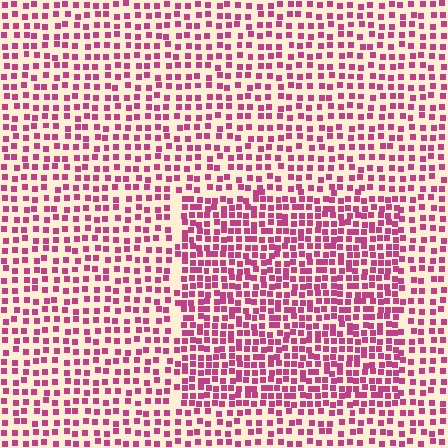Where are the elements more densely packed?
The elements are more densely packed inside the rectangle boundary.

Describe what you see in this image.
The image contains small magenta elements arranged at two different densities. A rectangle-shaped region is visible where the elements are more densely packed than the surrounding area.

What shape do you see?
I see a rectangle.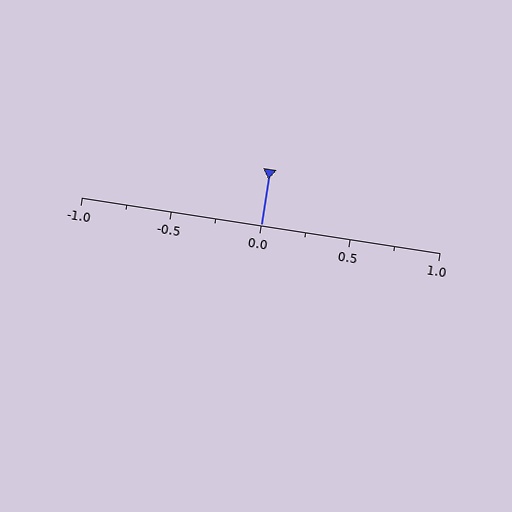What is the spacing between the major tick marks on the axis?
The major ticks are spaced 0.5 apart.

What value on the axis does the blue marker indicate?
The marker indicates approximately 0.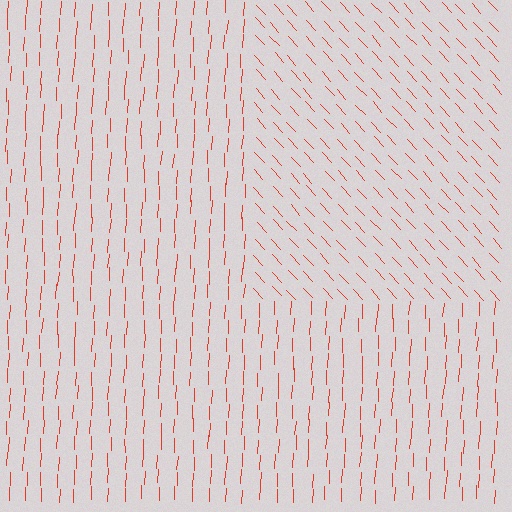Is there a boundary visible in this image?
Yes, there is a texture boundary formed by a change in line orientation.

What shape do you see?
I see a rectangle.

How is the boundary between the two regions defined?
The boundary is defined purely by a change in line orientation (approximately 45 degrees difference). All lines are the same color and thickness.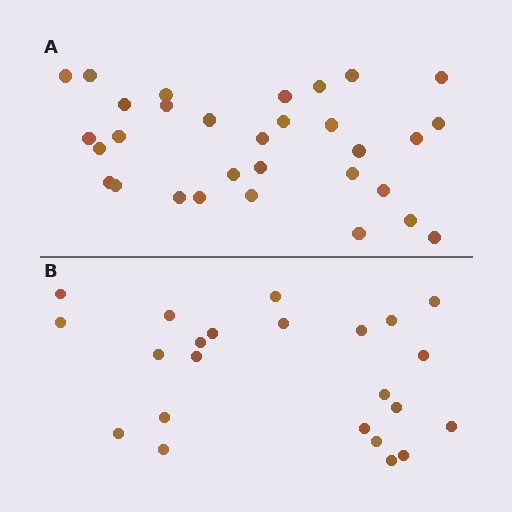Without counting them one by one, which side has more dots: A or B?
Region A (the top region) has more dots.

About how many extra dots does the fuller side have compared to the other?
Region A has roughly 8 or so more dots than region B.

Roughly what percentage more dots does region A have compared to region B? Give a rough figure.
About 35% more.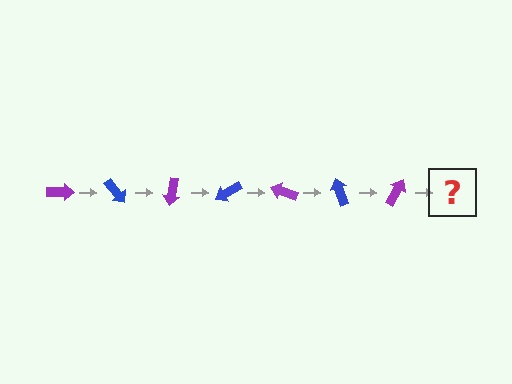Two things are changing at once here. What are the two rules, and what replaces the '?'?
The two rules are that it rotates 50 degrees each step and the color cycles through purple and blue. The '?' should be a blue arrow, rotated 350 degrees from the start.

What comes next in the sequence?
The next element should be a blue arrow, rotated 350 degrees from the start.